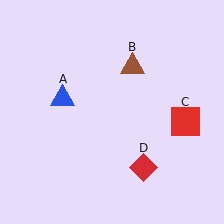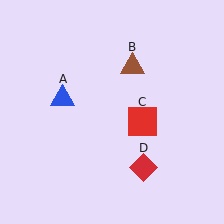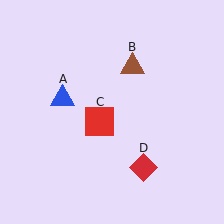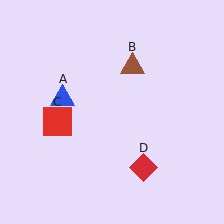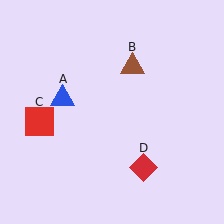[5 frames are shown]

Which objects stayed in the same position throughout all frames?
Blue triangle (object A) and brown triangle (object B) and red diamond (object D) remained stationary.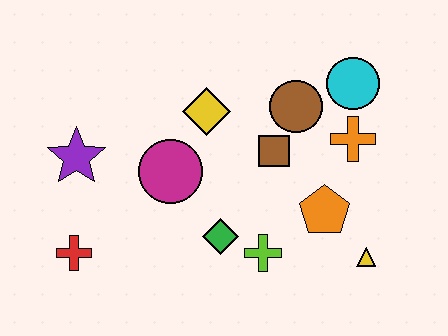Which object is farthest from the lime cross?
The purple star is farthest from the lime cross.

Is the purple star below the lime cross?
No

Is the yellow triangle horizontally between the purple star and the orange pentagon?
No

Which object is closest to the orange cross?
The cyan circle is closest to the orange cross.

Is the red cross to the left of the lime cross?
Yes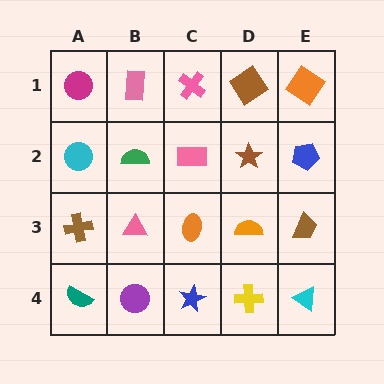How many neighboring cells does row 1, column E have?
2.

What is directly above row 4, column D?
An orange semicircle.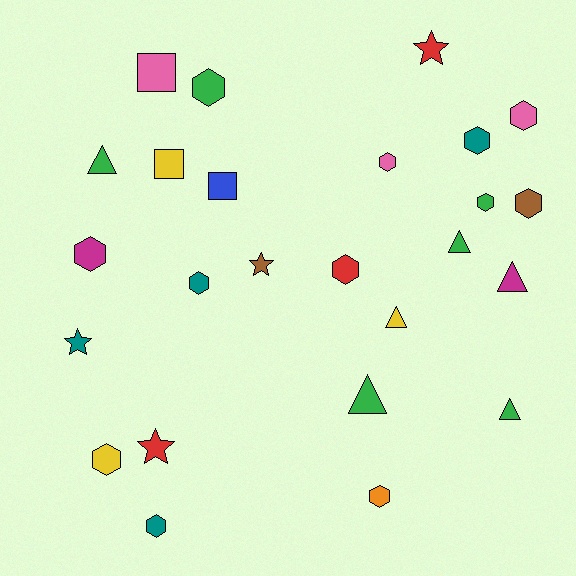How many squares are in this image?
There are 3 squares.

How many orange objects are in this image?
There is 1 orange object.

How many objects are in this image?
There are 25 objects.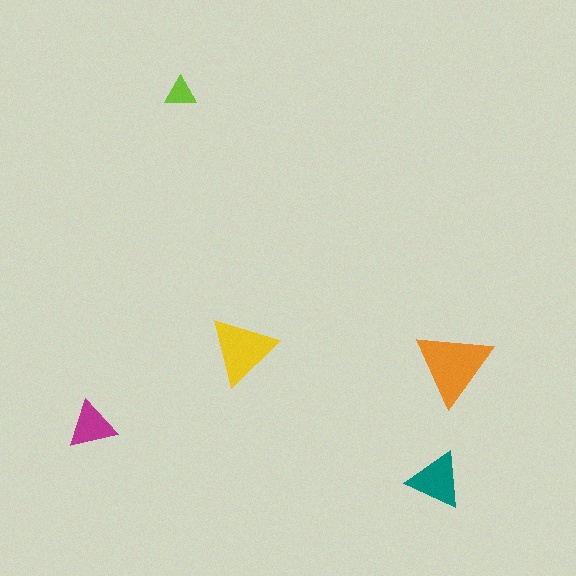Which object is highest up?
The lime triangle is topmost.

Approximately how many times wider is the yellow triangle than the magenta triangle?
About 1.5 times wider.